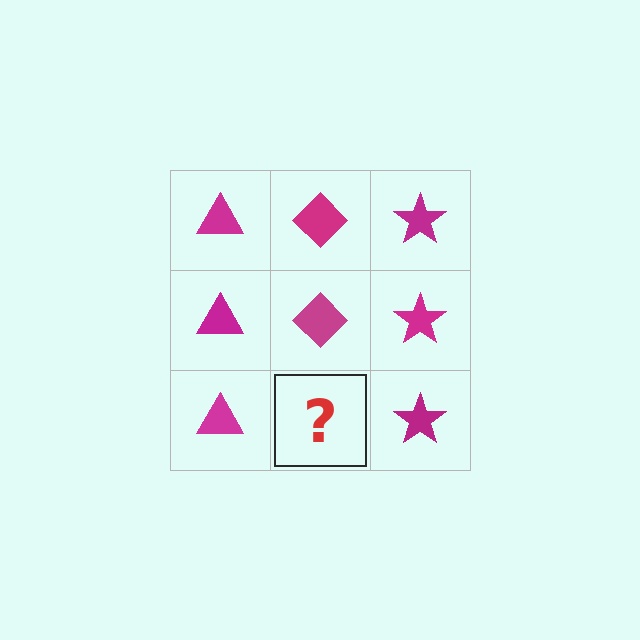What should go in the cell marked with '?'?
The missing cell should contain a magenta diamond.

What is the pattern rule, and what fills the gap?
The rule is that each column has a consistent shape. The gap should be filled with a magenta diamond.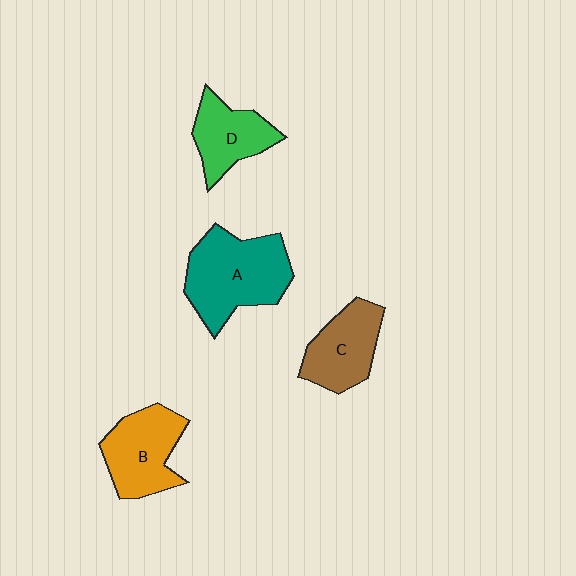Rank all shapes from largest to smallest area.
From largest to smallest: A (teal), B (orange), C (brown), D (green).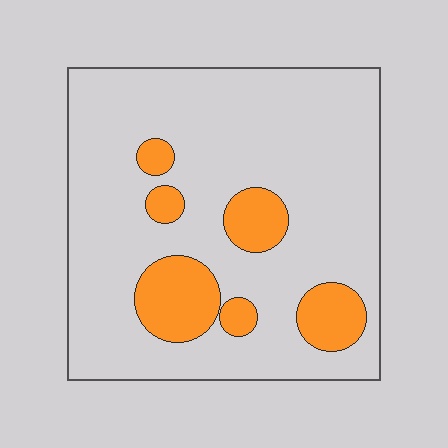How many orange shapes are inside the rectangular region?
6.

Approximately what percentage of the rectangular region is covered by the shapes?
Approximately 15%.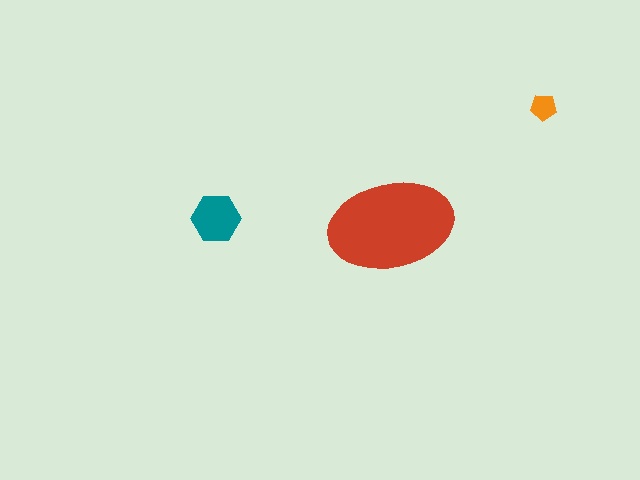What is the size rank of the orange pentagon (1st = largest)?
3rd.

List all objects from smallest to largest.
The orange pentagon, the teal hexagon, the red ellipse.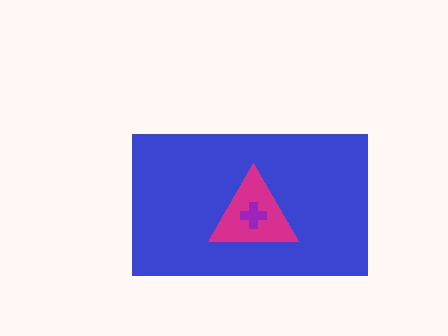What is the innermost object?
The purple cross.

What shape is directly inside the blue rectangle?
The magenta triangle.